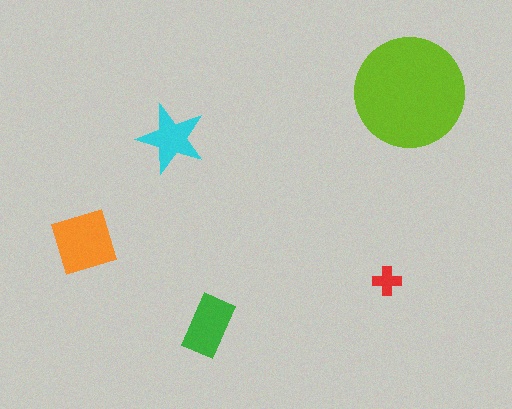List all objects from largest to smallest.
The lime circle, the orange square, the green rectangle, the cyan star, the red cross.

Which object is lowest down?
The green rectangle is bottommost.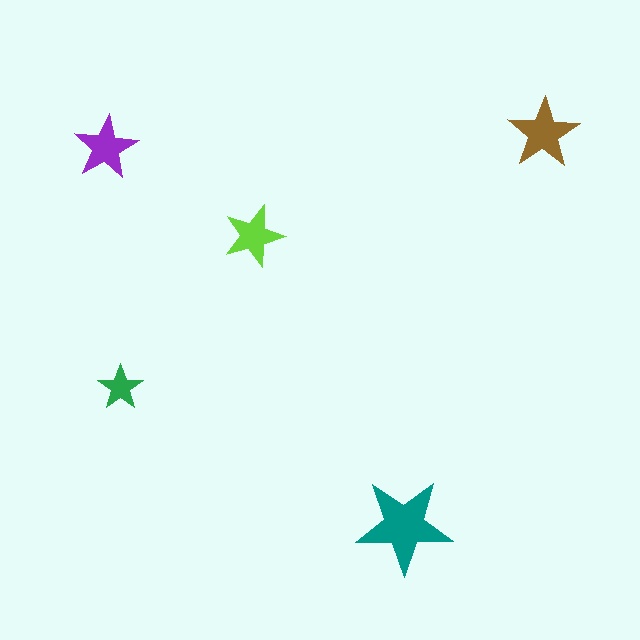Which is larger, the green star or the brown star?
The brown one.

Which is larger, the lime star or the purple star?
The purple one.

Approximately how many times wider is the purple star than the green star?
About 1.5 times wider.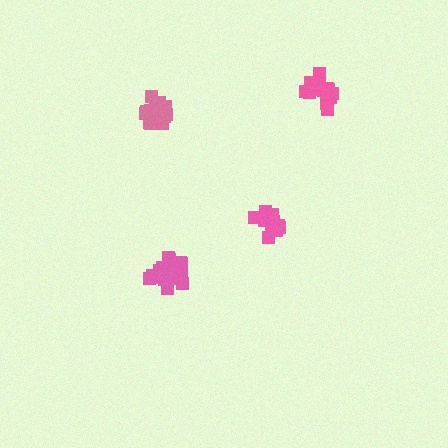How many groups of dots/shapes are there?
There are 4 groups.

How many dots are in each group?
Group 1: 15 dots, Group 2: 13 dots, Group 3: 19 dots, Group 4: 19 dots (66 total).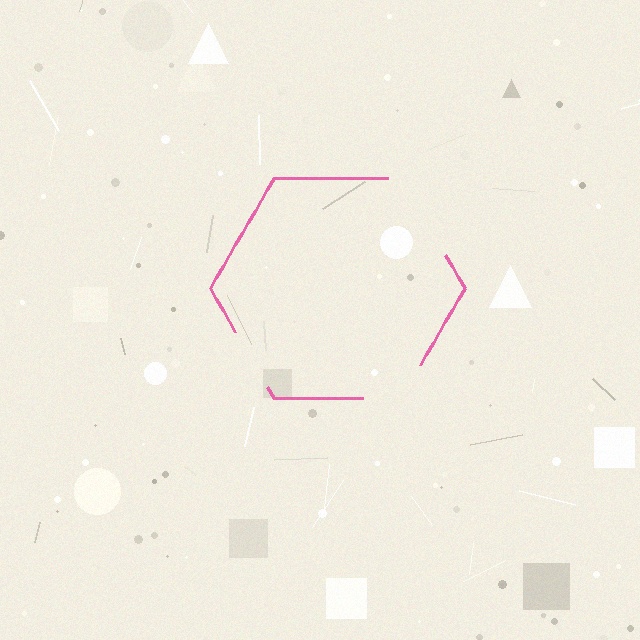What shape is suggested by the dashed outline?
The dashed outline suggests a hexagon.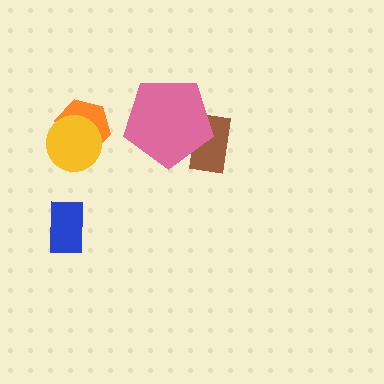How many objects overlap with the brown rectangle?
1 object overlaps with the brown rectangle.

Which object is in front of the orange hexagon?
The yellow circle is in front of the orange hexagon.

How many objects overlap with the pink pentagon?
1 object overlaps with the pink pentagon.